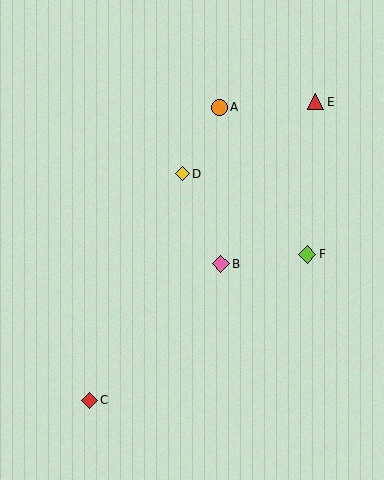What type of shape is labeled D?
Shape D is a yellow diamond.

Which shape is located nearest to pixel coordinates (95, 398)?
The red diamond (labeled C) at (89, 400) is nearest to that location.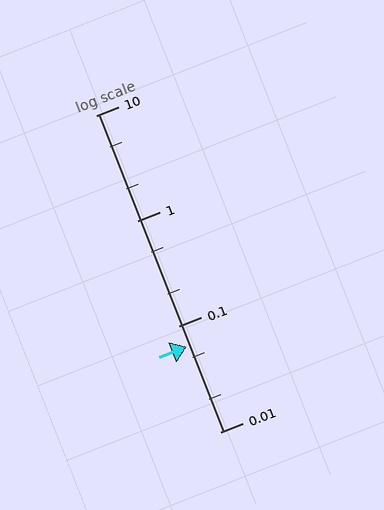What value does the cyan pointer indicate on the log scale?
The pointer indicates approximately 0.064.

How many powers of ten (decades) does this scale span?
The scale spans 3 decades, from 0.01 to 10.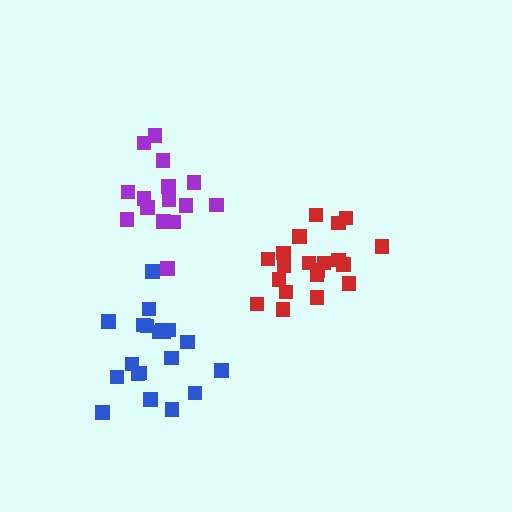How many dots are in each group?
Group 1: 20 dots, Group 2: 20 dots, Group 3: 15 dots (55 total).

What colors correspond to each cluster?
The clusters are colored: red, blue, purple.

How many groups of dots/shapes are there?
There are 3 groups.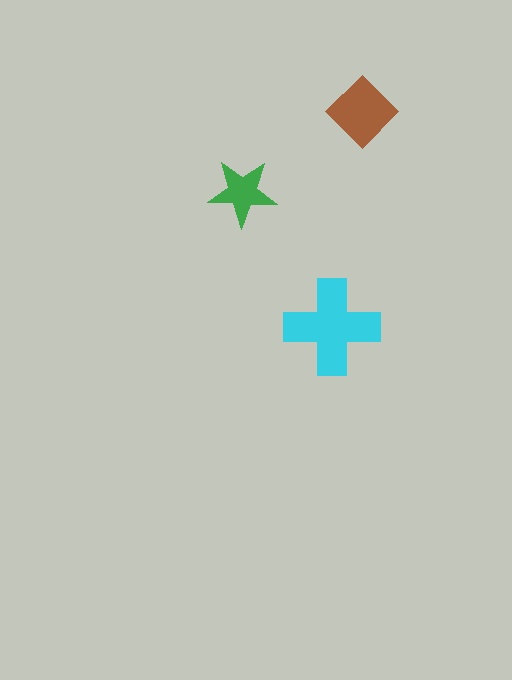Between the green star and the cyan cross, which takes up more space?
The cyan cross.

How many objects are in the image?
There are 3 objects in the image.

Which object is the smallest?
The green star.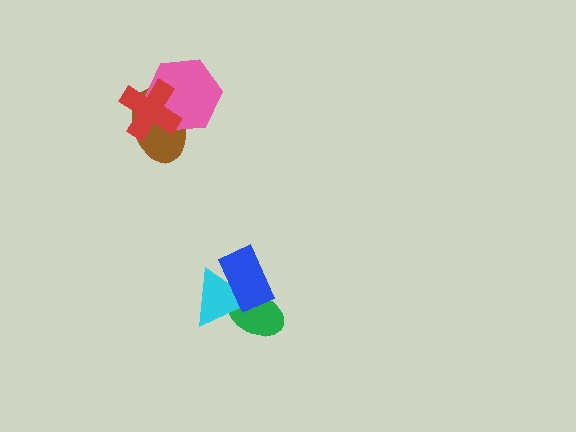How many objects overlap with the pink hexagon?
2 objects overlap with the pink hexagon.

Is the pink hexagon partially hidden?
Yes, it is partially covered by another shape.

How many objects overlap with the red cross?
2 objects overlap with the red cross.